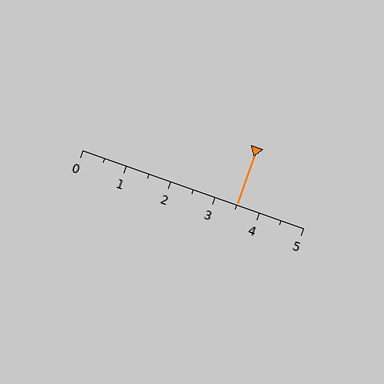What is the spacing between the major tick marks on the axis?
The major ticks are spaced 1 apart.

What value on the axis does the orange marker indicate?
The marker indicates approximately 3.5.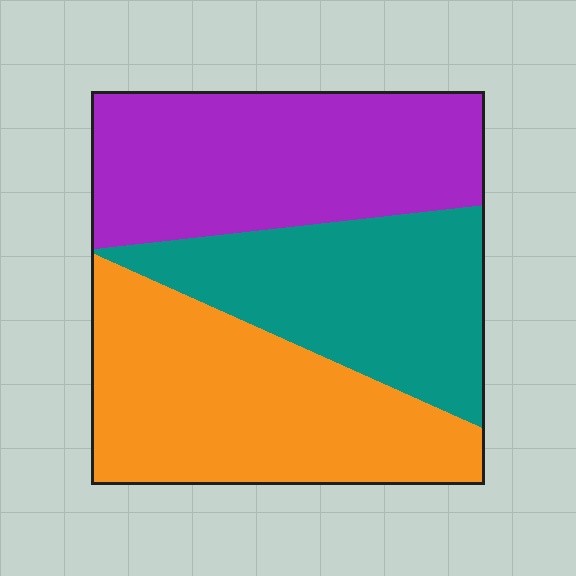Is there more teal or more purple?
Purple.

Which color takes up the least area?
Teal, at roughly 30%.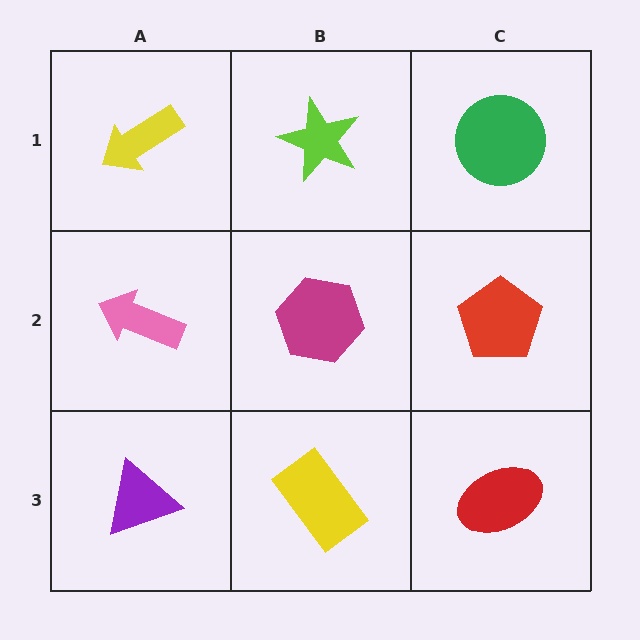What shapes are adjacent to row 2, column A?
A yellow arrow (row 1, column A), a purple triangle (row 3, column A), a magenta hexagon (row 2, column B).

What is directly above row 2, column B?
A lime star.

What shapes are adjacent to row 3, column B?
A magenta hexagon (row 2, column B), a purple triangle (row 3, column A), a red ellipse (row 3, column C).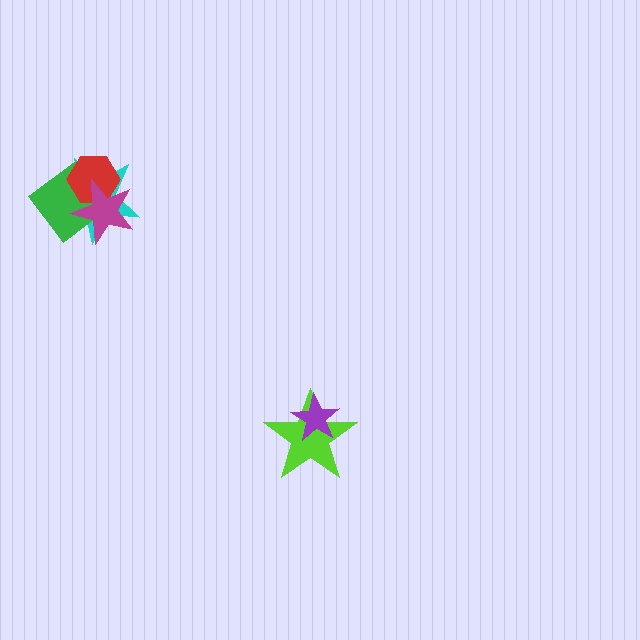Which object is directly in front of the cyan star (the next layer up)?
The green diamond is directly in front of the cyan star.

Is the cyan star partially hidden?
Yes, it is partially covered by another shape.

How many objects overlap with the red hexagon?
3 objects overlap with the red hexagon.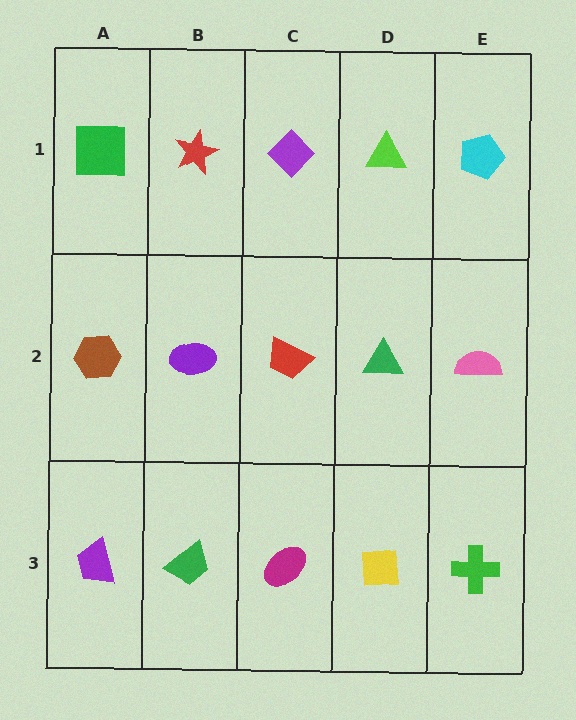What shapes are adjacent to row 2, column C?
A purple diamond (row 1, column C), a magenta ellipse (row 3, column C), a purple ellipse (row 2, column B), a green triangle (row 2, column D).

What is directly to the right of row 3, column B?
A magenta ellipse.